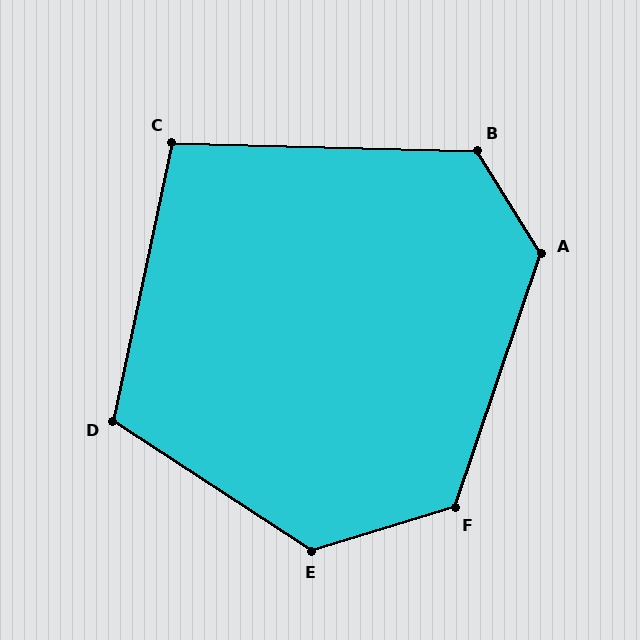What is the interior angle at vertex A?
Approximately 129 degrees (obtuse).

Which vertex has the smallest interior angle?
C, at approximately 101 degrees.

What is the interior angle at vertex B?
Approximately 123 degrees (obtuse).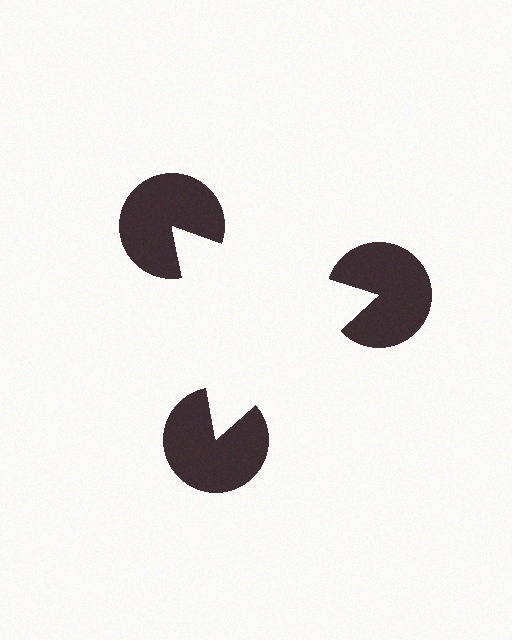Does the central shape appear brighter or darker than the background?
It typically appears slightly brighter than the background, even though no actual brightness change is drawn.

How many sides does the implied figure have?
3 sides.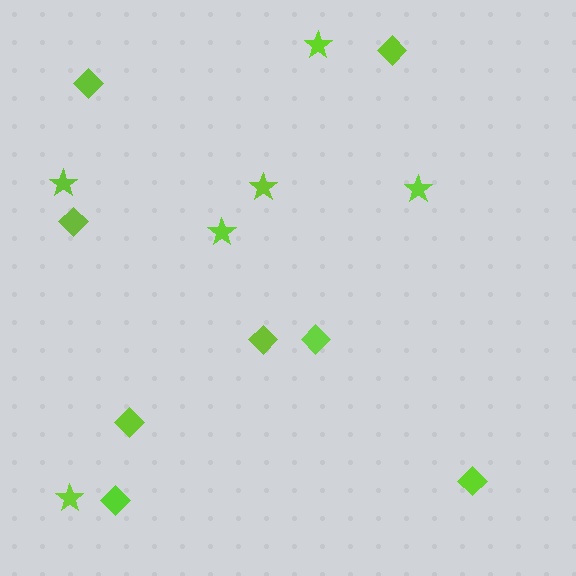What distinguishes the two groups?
There are 2 groups: one group of stars (6) and one group of diamonds (8).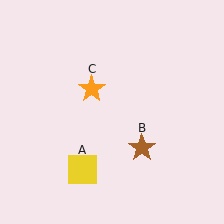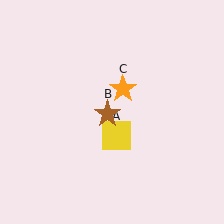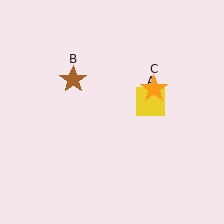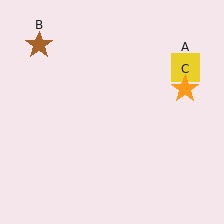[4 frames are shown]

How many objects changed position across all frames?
3 objects changed position: yellow square (object A), brown star (object B), orange star (object C).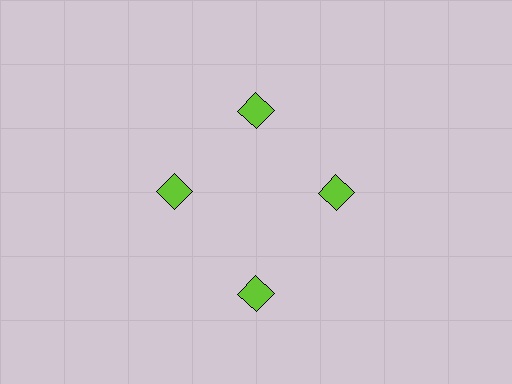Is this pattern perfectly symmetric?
No. The 4 lime diamonds are arranged in a ring, but one element near the 6 o'clock position is pushed outward from the center, breaking the 4-fold rotational symmetry.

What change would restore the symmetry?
The symmetry would be restored by moving it inward, back onto the ring so that all 4 diamonds sit at equal angles and equal distance from the center.